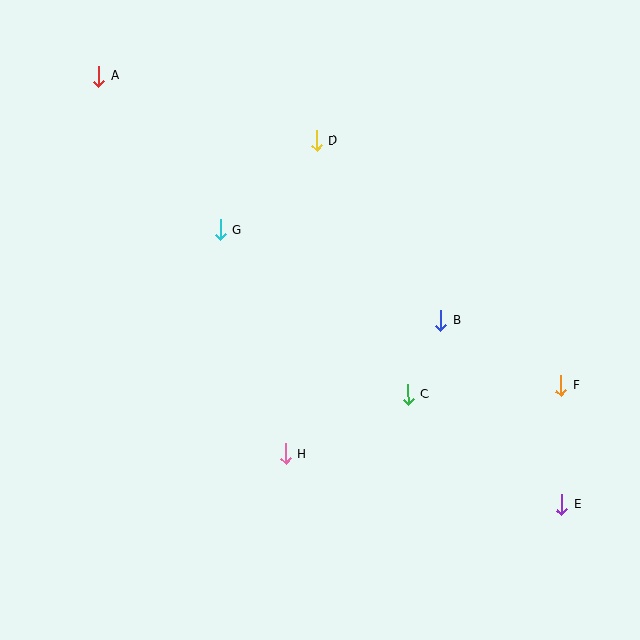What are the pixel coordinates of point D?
Point D is at (316, 141).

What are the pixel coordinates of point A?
Point A is at (99, 76).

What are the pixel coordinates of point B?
Point B is at (441, 320).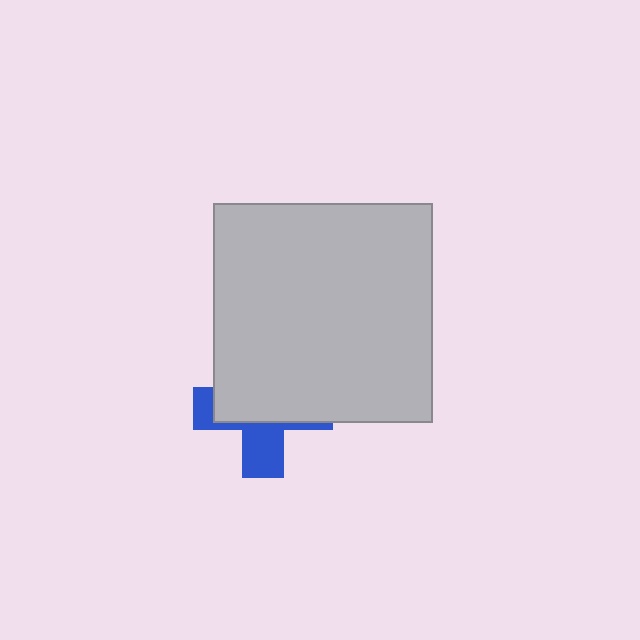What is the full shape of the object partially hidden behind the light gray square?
The partially hidden object is a blue cross.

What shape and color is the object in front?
The object in front is a light gray square.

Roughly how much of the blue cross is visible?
A small part of it is visible (roughly 36%).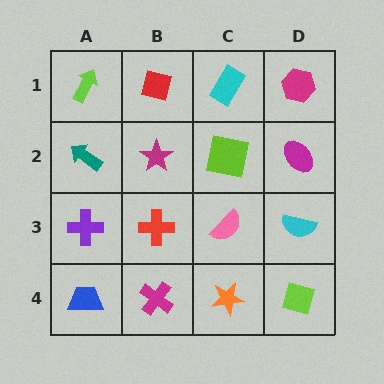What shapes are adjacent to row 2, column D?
A magenta hexagon (row 1, column D), a cyan semicircle (row 3, column D), a lime square (row 2, column C).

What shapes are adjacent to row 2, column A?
A lime arrow (row 1, column A), a purple cross (row 3, column A), a magenta star (row 2, column B).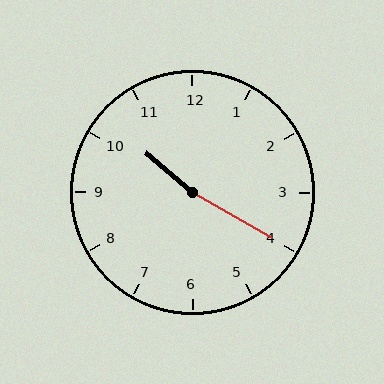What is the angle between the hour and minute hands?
Approximately 170 degrees.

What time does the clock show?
10:20.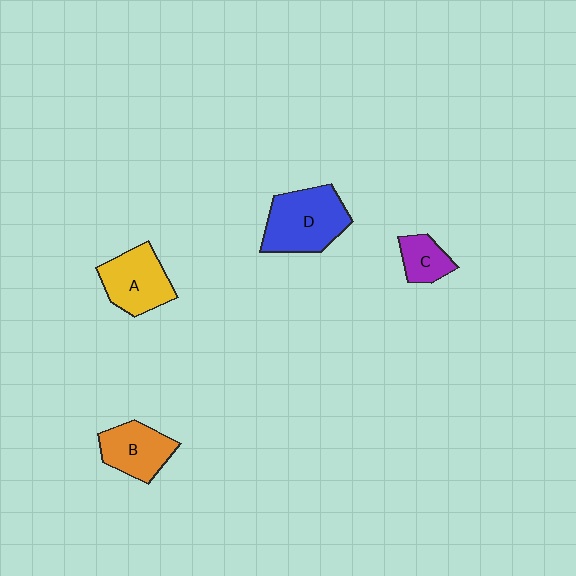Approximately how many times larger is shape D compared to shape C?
Approximately 2.3 times.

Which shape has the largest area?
Shape D (blue).